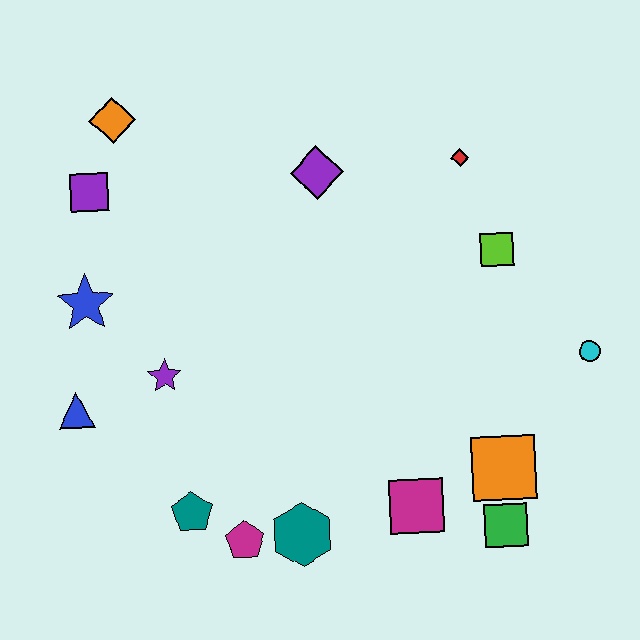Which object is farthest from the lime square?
The blue triangle is farthest from the lime square.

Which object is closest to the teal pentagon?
The magenta pentagon is closest to the teal pentagon.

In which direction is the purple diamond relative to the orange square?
The purple diamond is above the orange square.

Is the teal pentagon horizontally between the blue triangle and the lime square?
Yes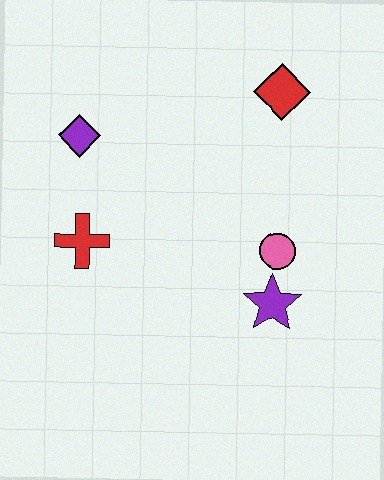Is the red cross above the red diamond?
No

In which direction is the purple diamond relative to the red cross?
The purple diamond is above the red cross.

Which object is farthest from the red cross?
The red diamond is farthest from the red cross.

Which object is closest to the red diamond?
The pink circle is closest to the red diamond.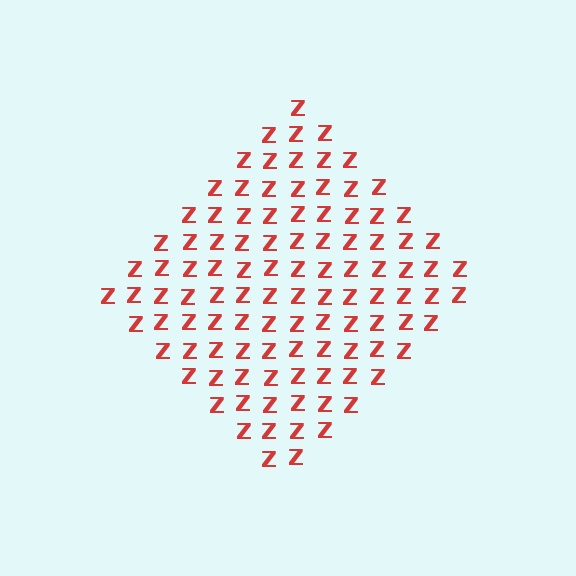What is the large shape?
The large shape is a diamond.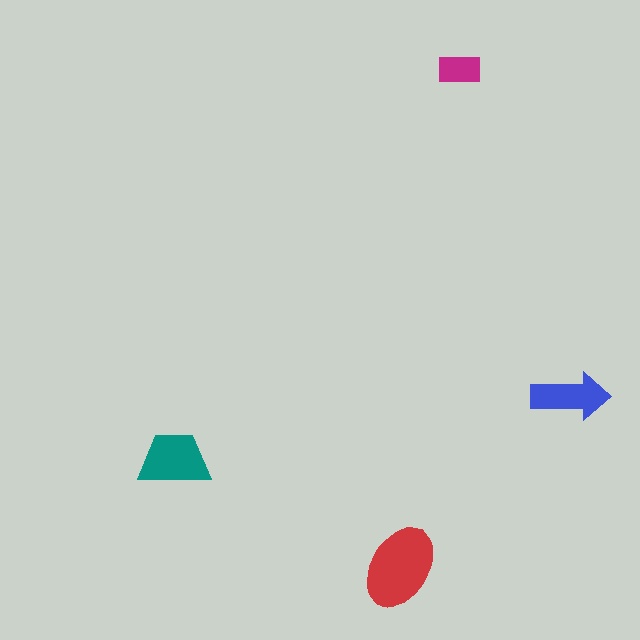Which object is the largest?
The red ellipse.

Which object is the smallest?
The magenta rectangle.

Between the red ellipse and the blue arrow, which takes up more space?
The red ellipse.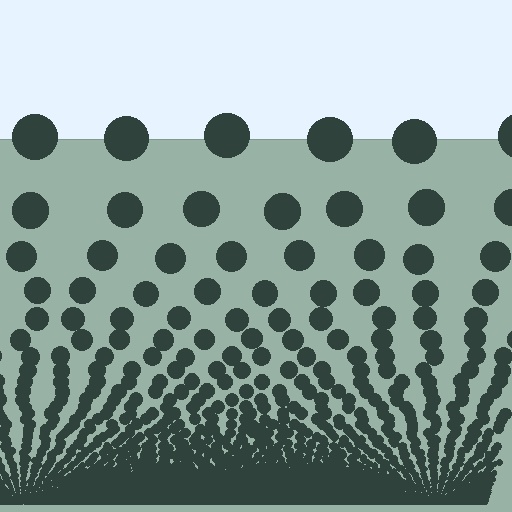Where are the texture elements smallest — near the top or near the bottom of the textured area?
Near the bottom.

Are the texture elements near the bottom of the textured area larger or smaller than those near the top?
Smaller. The gradient is inverted — elements near the bottom are smaller and denser.